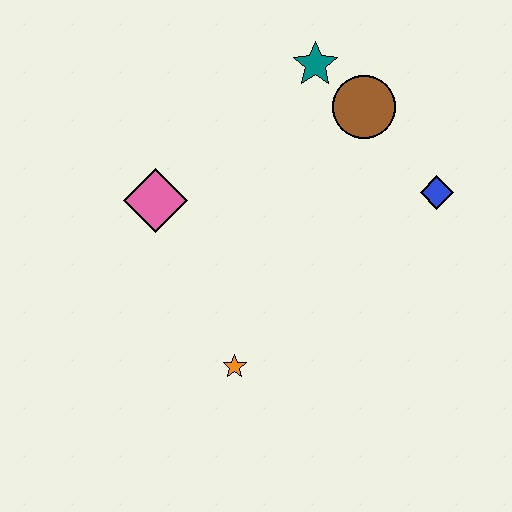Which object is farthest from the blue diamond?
The pink diamond is farthest from the blue diamond.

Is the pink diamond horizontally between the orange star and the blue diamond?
No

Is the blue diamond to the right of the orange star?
Yes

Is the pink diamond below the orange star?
No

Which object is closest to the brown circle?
The teal star is closest to the brown circle.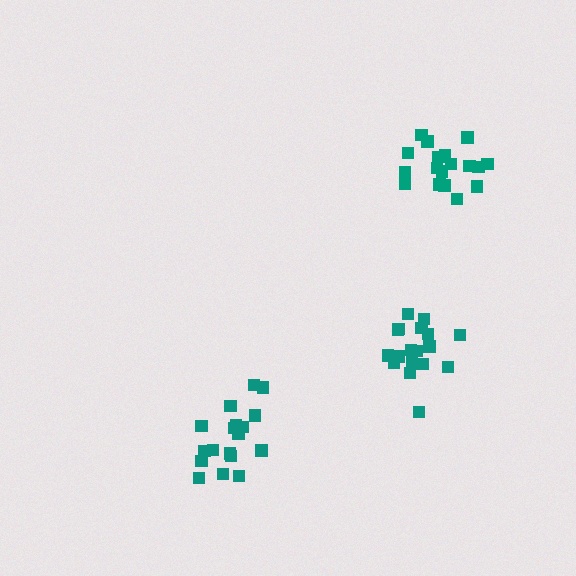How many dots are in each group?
Group 1: 18 dots, Group 2: 18 dots, Group 3: 18 dots (54 total).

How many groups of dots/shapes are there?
There are 3 groups.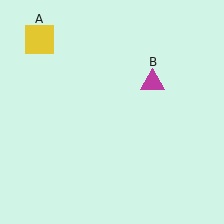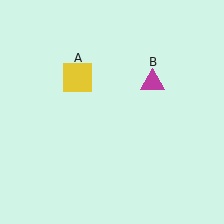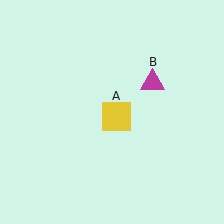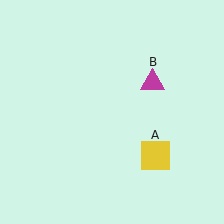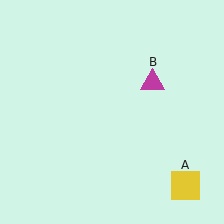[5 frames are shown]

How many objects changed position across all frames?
1 object changed position: yellow square (object A).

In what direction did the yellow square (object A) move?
The yellow square (object A) moved down and to the right.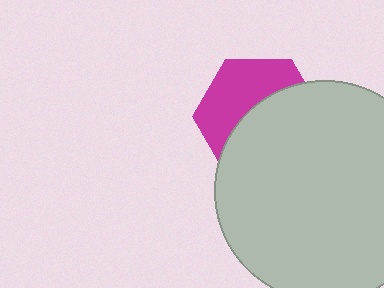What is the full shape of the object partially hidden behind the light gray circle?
The partially hidden object is a magenta hexagon.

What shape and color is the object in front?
The object in front is a light gray circle.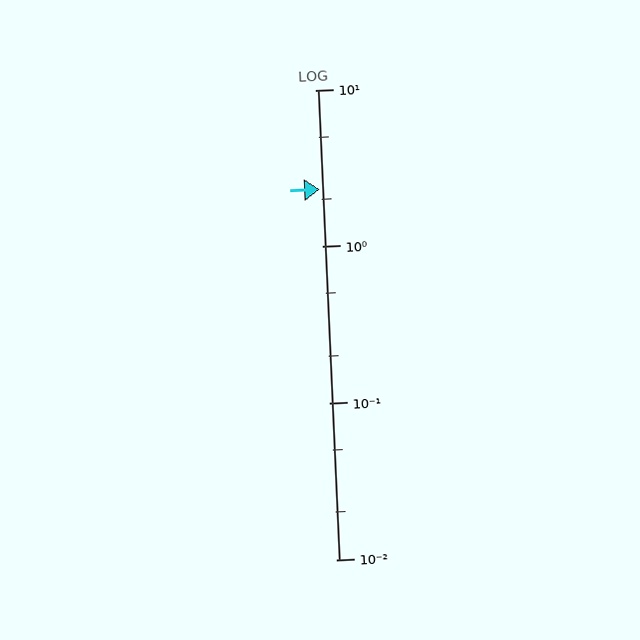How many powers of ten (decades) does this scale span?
The scale spans 3 decades, from 0.01 to 10.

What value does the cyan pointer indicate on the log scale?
The pointer indicates approximately 2.3.